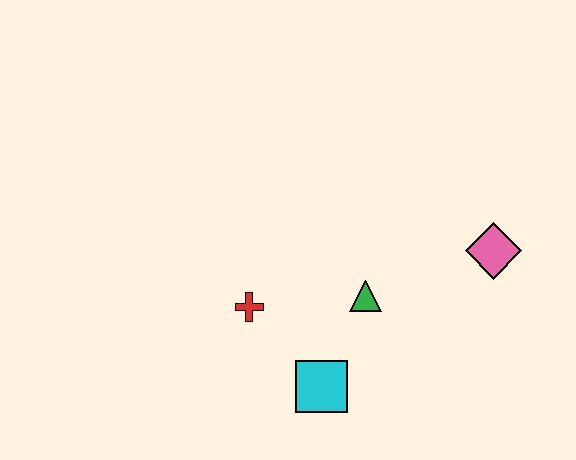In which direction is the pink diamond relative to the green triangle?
The pink diamond is to the right of the green triangle.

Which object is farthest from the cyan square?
The pink diamond is farthest from the cyan square.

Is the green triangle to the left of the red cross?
No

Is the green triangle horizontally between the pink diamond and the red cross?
Yes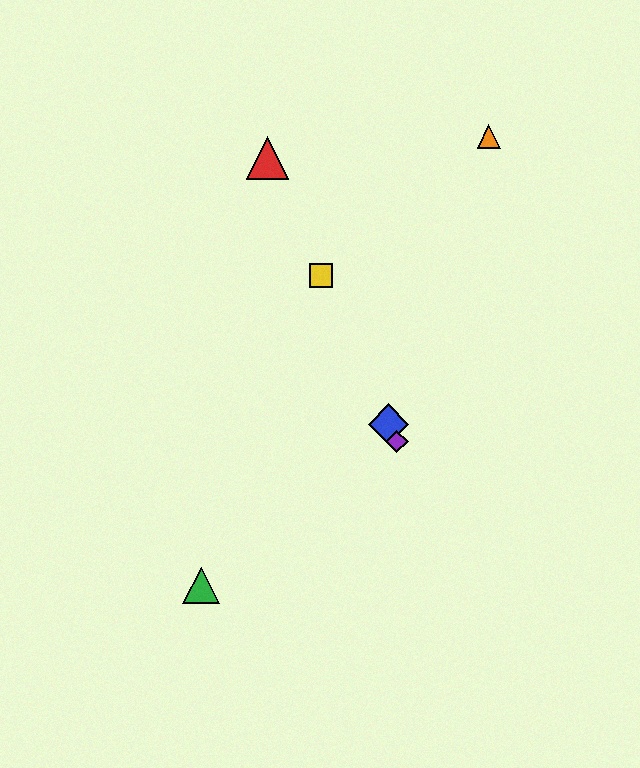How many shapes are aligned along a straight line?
4 shapes (the red triangle, the blue diamond, the yellow square, the purple diamond) are aligned along a straight line.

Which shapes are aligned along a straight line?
The red triangle, the blue diamond, the yellow square, the purple diamond are aligned along a straight line.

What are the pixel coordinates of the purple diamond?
The purple diamond is at (397, 442).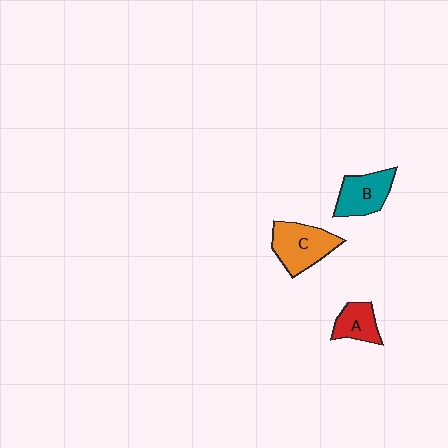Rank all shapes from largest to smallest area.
From largest to smallest: C (orange), B (teal), A (red).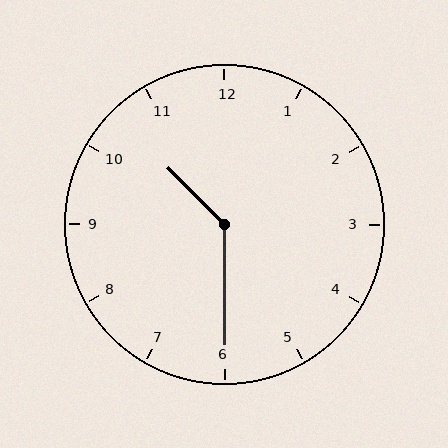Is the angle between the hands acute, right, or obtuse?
It is obtuse.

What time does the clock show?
10:30.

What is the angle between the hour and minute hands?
Approximately 135 degrees.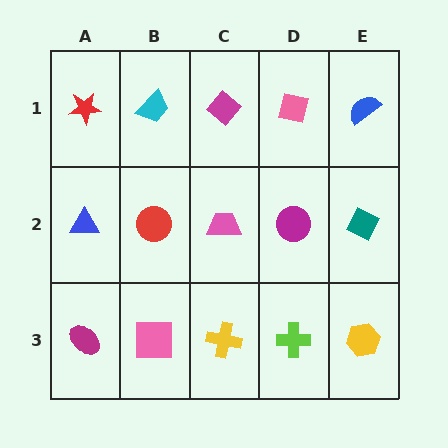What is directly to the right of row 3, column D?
A yellow hexagon.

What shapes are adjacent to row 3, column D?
A magenta circle (row 2, column D), a yellow cross (row 3, column C), a yellow hexagon (row 3, column E).